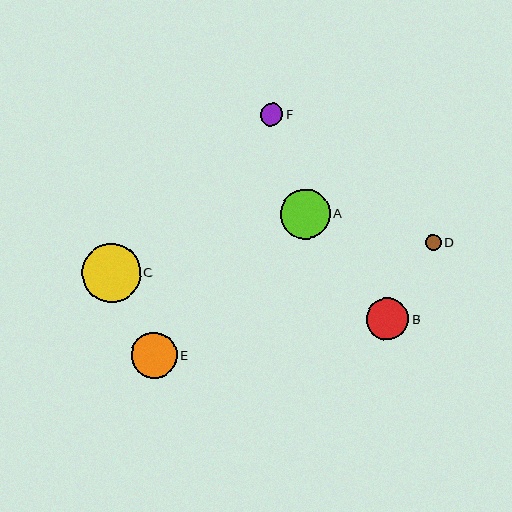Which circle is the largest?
Circle C is the largest with a size of approximately 59 pixels.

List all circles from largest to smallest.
From largest to smallest: C, A, E, B, F, D.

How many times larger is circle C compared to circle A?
Circle C is approximately 1.2 times the size of circle A.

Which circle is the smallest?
Circle D is the smallest with a size of approximately 15 pixels.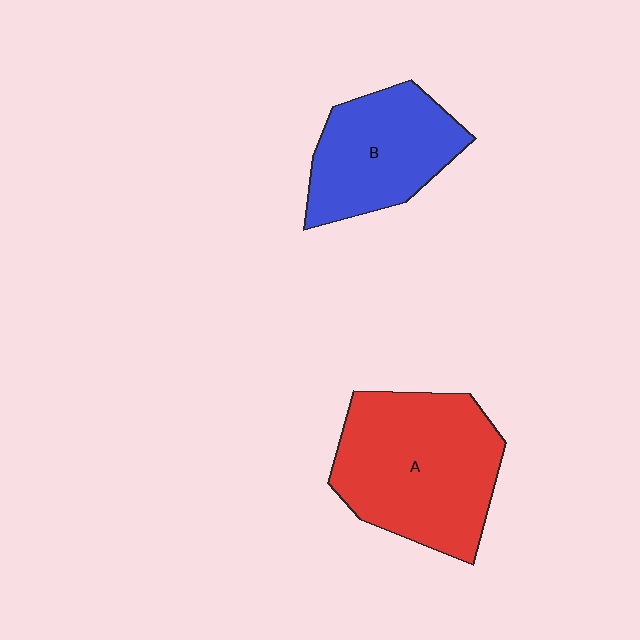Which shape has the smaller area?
Shape B (blue).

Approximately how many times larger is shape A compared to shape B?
Approximately 1.4 times.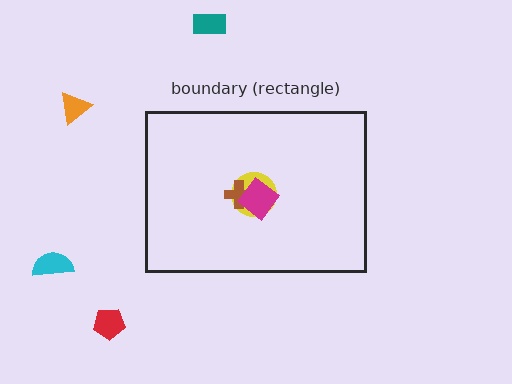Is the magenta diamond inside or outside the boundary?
Inside.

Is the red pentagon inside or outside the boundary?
Outside.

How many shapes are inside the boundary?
3 inside, 4 outside.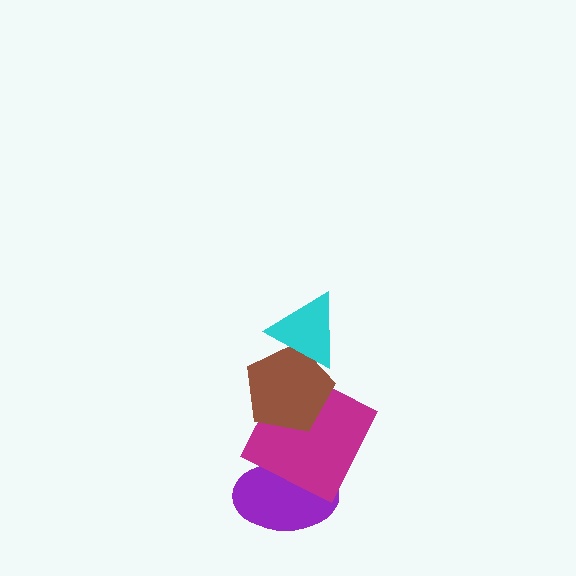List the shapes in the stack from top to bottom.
From top to bottom: the cyan triangle, the brown pentagon, the magenta square, the purple ellipse.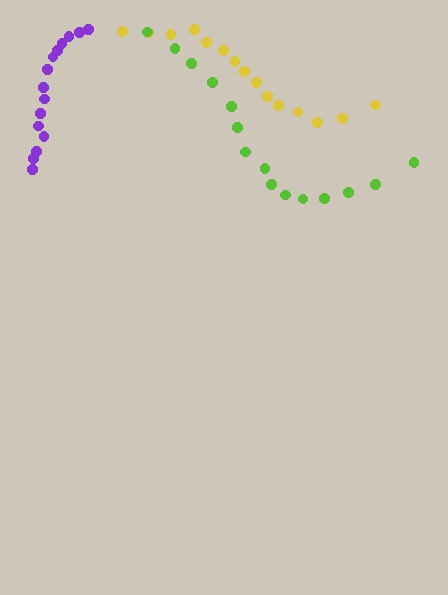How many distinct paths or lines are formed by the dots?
There are 3 distinct paths.